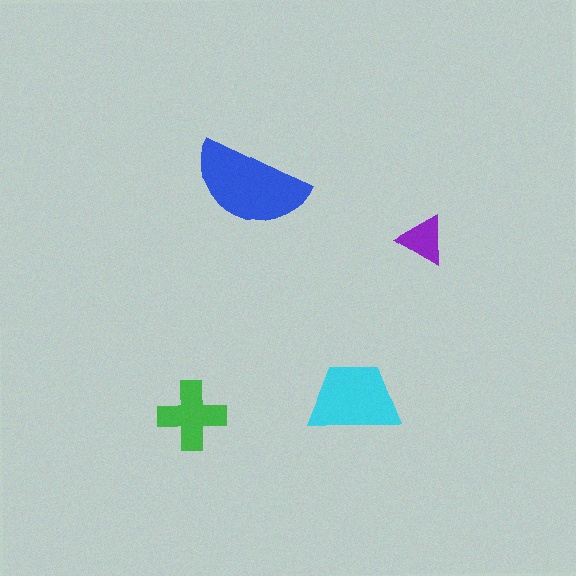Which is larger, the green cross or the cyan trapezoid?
The cyan trapezoid.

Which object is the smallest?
The purple triangle.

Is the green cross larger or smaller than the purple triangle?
Larger.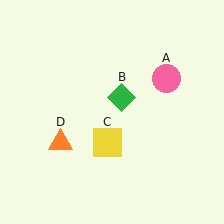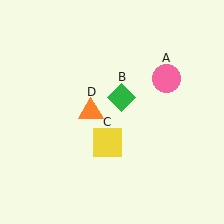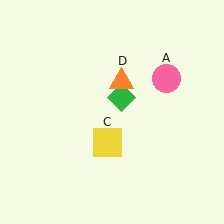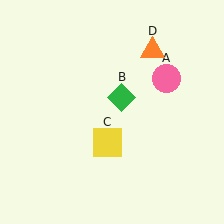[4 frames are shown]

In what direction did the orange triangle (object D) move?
The orange triangle (object D) moved up and to the right.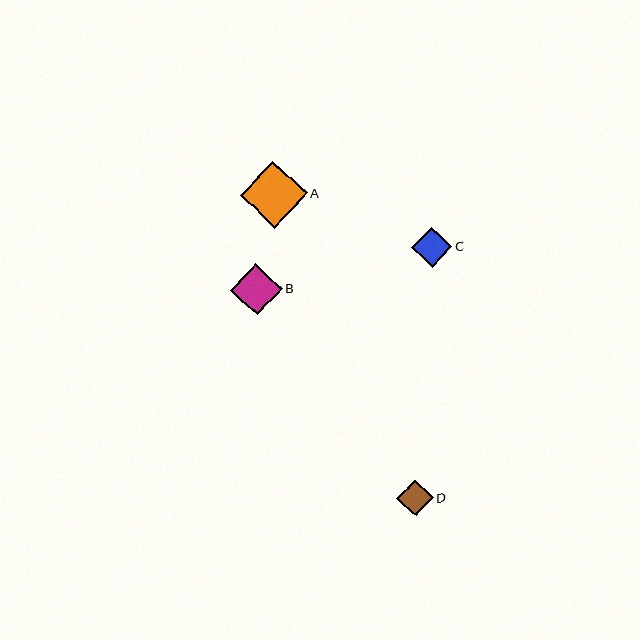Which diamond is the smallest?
Diamond D is the smallest with a size of approximately 36 pixels.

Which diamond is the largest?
Diamond A is the largest with a size of approximately 67 pixels.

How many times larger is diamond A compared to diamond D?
Diamond A is approximately 1.8 times the size of diamond D.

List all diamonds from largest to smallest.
From largest to smallest: A, B, C, D.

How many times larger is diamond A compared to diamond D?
Diamond A is approximately 1.8 times the size of diamond D.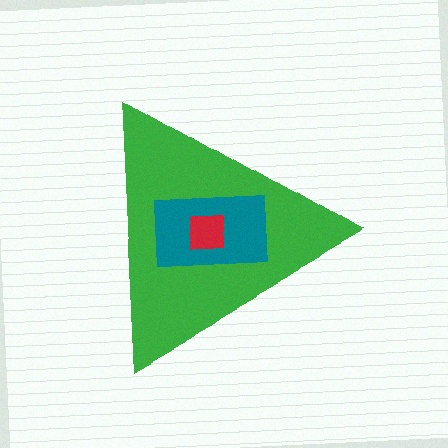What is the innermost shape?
The red square.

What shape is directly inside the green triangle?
The teal rectangle.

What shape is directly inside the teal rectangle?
The red square.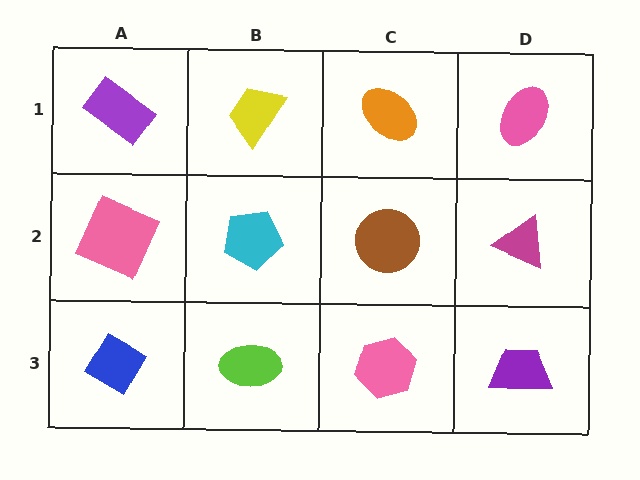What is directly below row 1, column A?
A pink square.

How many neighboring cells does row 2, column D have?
3.